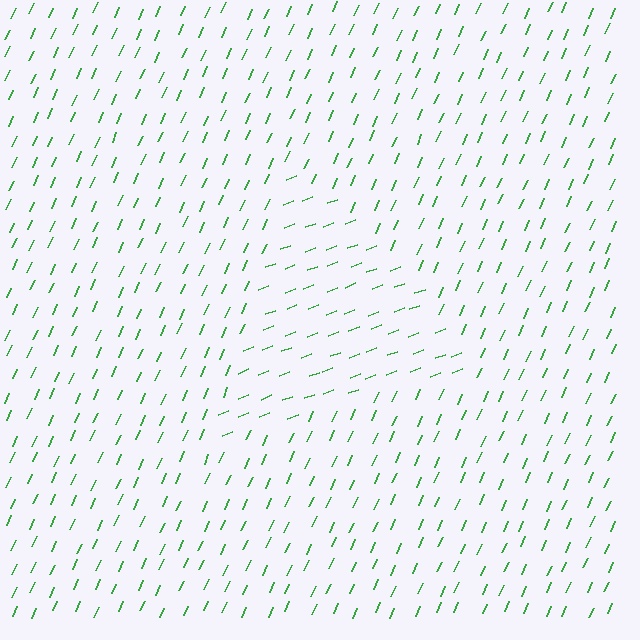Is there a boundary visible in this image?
Yes, there is a texture boundary formed by a change in line orientation.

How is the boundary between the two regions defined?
The boundary is defined purely by a change in line orientation (approximately 45 degrees difference). All lines are the same color and thickness.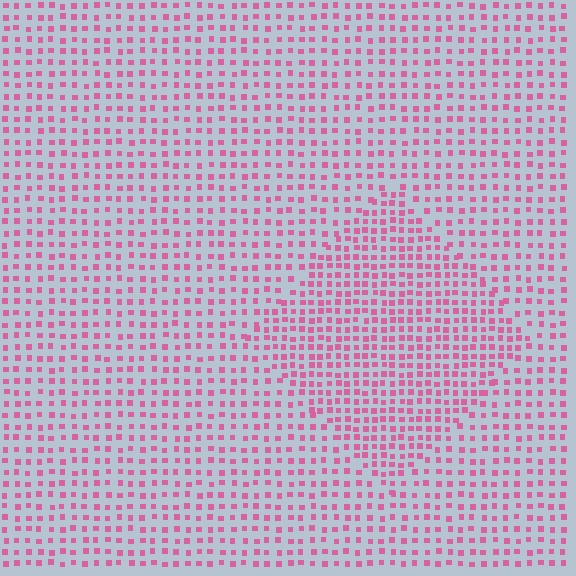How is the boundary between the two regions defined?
The boundary is defined by a change in element density (approximately 1.6x ratio). All elements are the same color, size, and shape.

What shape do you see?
I see a diamond.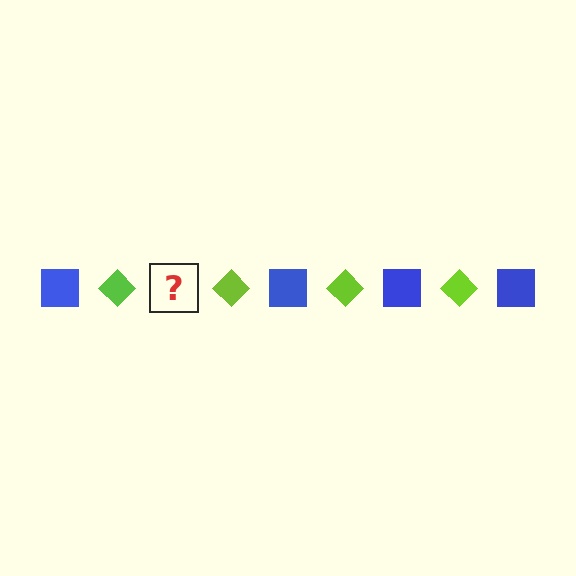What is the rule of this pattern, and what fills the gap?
The rule is that the pattern alternates between blue square and lime diamond. The gap should be filled with a blue square.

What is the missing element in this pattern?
The missing element is a blue square.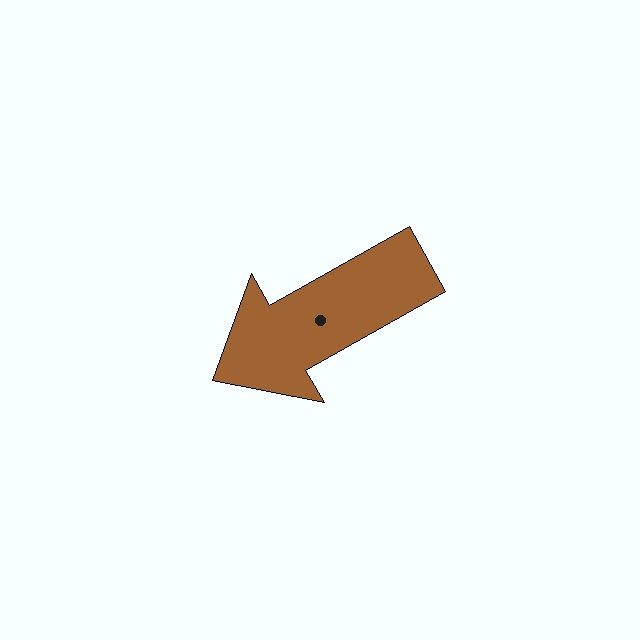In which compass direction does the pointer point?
Southwest.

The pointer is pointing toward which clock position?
Roughly 8 o'clock.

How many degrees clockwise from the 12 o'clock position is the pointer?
Approximately 241 degrees.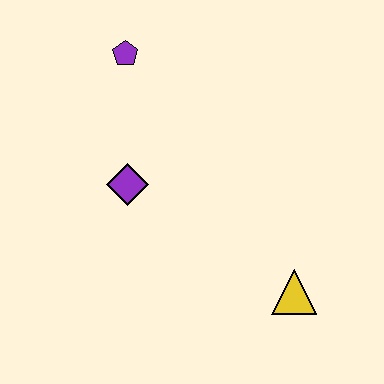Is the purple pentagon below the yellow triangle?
No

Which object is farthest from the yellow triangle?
The purple pentagon is farthest from the yellow triangle.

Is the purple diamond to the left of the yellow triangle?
Yes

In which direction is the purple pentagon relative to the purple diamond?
The purple pentagon is above the purple diamond.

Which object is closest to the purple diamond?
The purple pentagon is closest to the purple diamond.